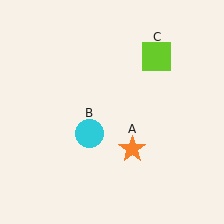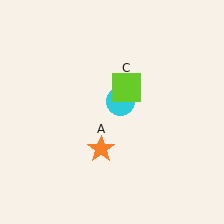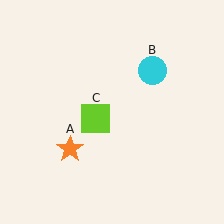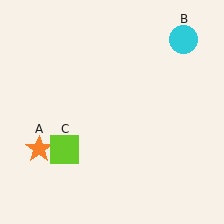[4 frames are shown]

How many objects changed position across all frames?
3 objects changed position: orange star (object A), cyan circle (object B), lime square (object C).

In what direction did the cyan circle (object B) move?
The cyan circle (object B) moved up and to the right.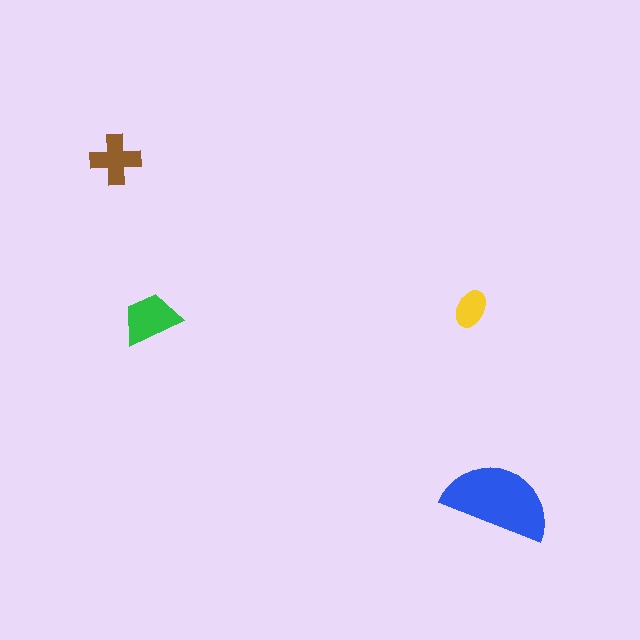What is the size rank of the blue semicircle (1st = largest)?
1st.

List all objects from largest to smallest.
The blue semicircle, the green trapezoid, the brown cross, the yellow ellipse.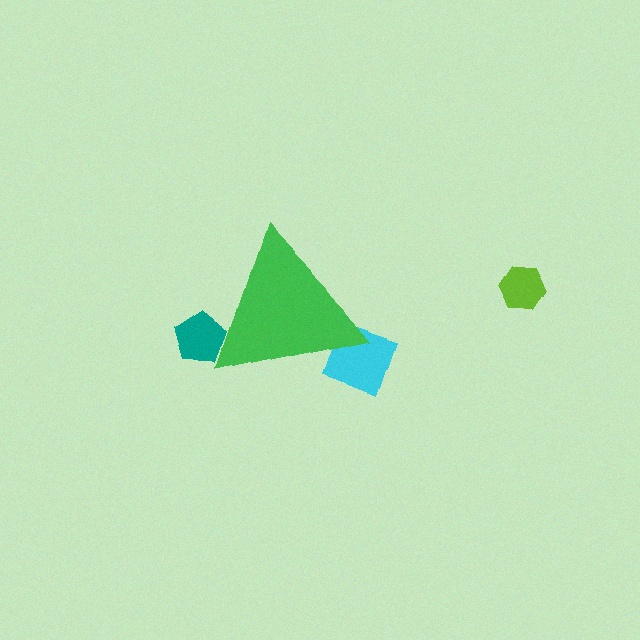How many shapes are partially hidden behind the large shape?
2 shapes are partially hidden.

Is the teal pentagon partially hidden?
Yes, the teal pentagon is partially hidden behind the green triangle.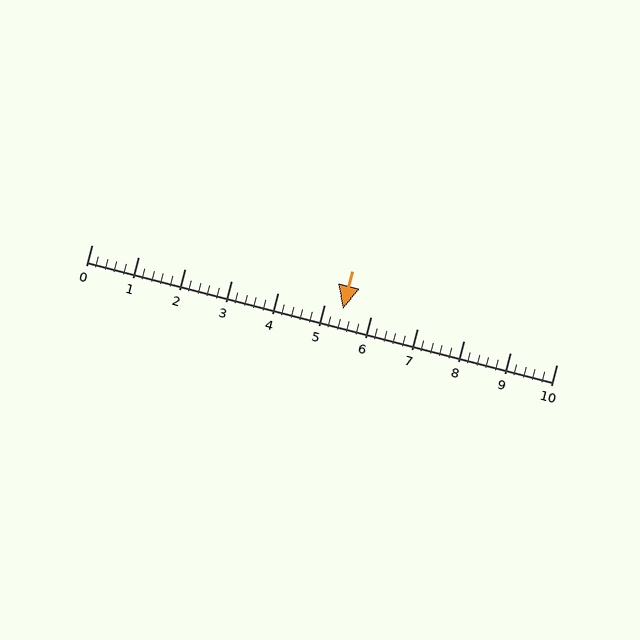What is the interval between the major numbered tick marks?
The major tick marks are spaced 1 units apart.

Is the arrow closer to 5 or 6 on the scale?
The arrow is closer to 5.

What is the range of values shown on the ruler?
The ruler shows values from 0 to 10.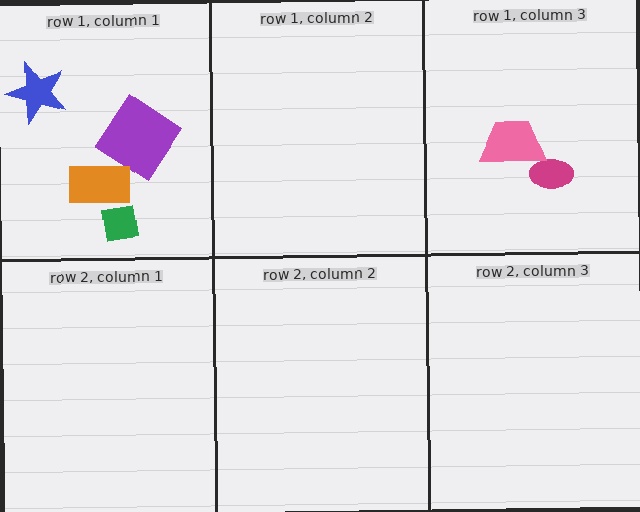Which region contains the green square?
The row 1, column 1 region.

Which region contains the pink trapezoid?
The row 1, column 3 region.